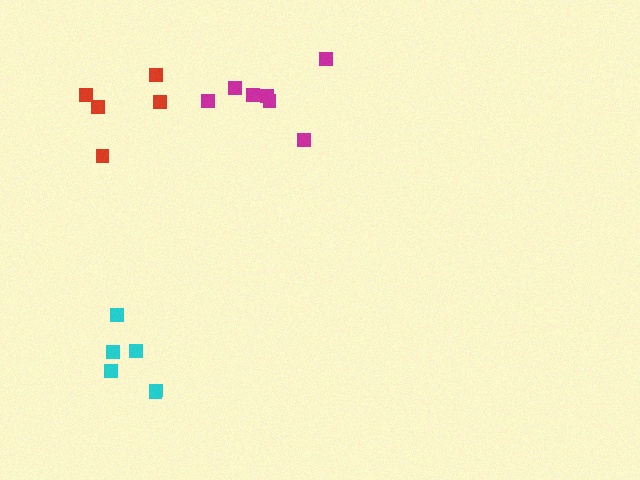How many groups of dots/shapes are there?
There are 3 groups.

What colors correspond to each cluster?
The clusters are colored: magenta, cyan, red.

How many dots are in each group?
Group 1: 7 dots, Group 2: 6 dots, Group 3: 5 dots (18 total).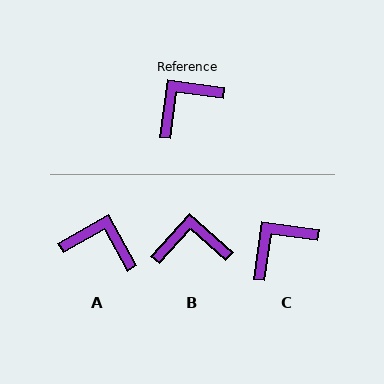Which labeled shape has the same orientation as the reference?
C.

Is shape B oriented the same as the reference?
No, it is off by about 34 degrees.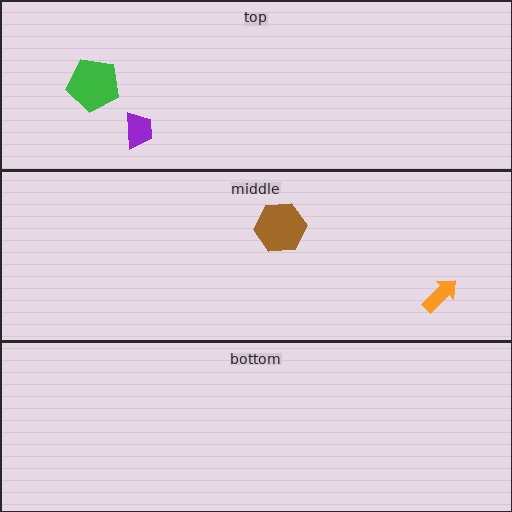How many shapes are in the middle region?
2.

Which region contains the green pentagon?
The top region.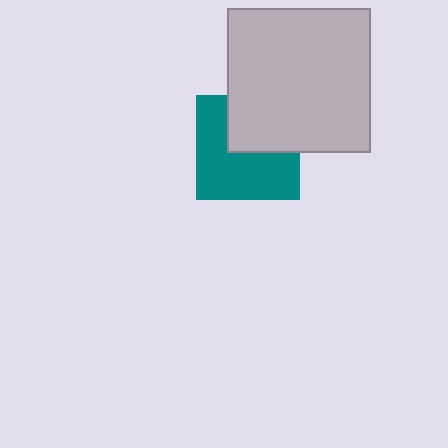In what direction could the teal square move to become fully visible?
The teal square could move toward the lower-left. That would shift it out from behind the light gray square entirely.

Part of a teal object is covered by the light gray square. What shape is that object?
It is a square.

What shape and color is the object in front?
The object in front is a light gray square.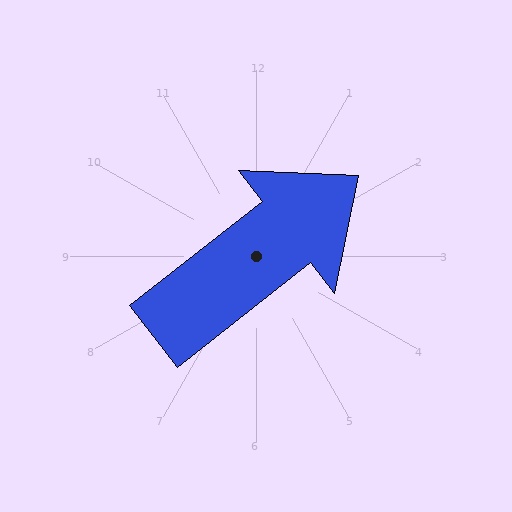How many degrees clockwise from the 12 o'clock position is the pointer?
Approximately 52 degrees.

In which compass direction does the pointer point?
Northeast.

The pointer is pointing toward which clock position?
Roughly 2 o'clock.